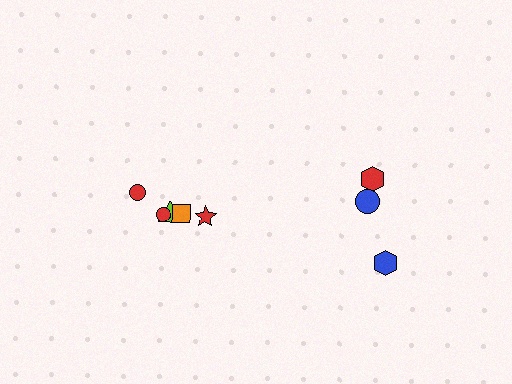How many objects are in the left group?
There are 5 objects.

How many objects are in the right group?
There are 3 objects.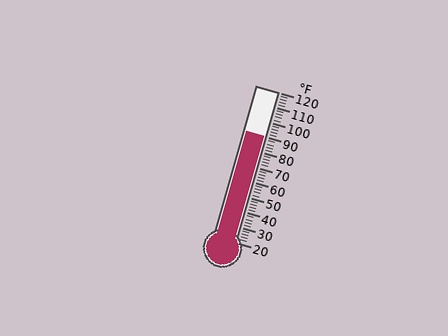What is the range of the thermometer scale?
The thermometer scale ranges from 20°F to 120°F.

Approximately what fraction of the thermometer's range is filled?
The thermometer is filled to approximately 70% of its range.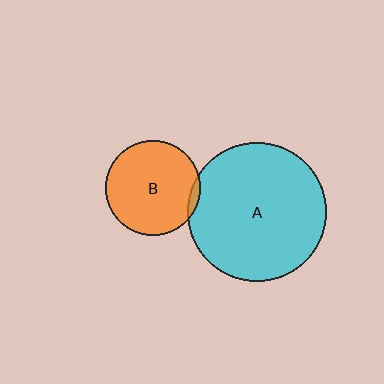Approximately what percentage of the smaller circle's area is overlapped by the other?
Approximately 5%.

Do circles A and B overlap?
Yes.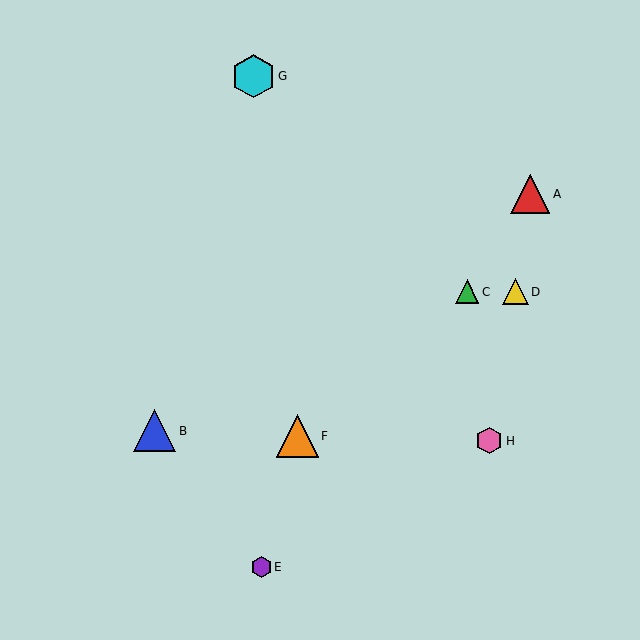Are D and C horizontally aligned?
Yes, both are at y≈292.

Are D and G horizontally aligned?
No, D is at y≈292 and G is at y≈76.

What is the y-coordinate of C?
Object C is at y≈292.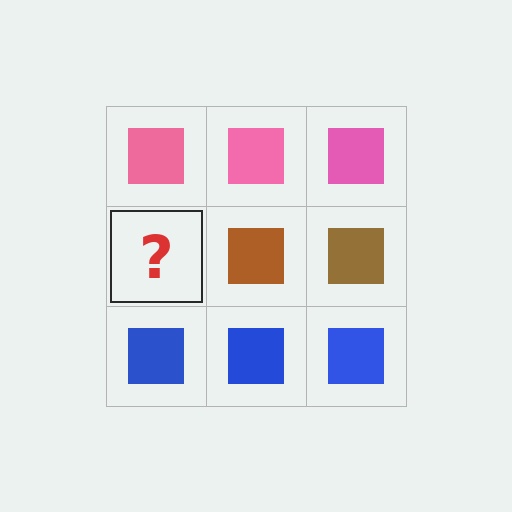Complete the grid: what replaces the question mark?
The question mark should be replaced with a brown square.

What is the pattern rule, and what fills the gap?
The rule is that each row has a consistent color. The gap should be filled with a brown square.